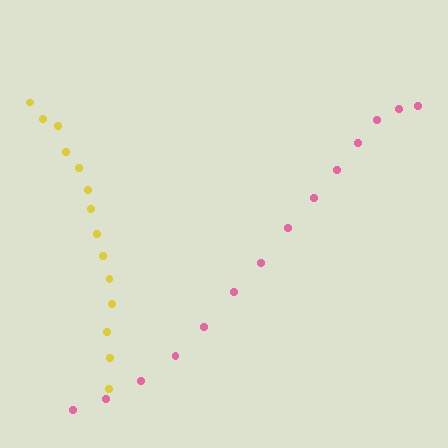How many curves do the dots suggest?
There are 2 distinct paths.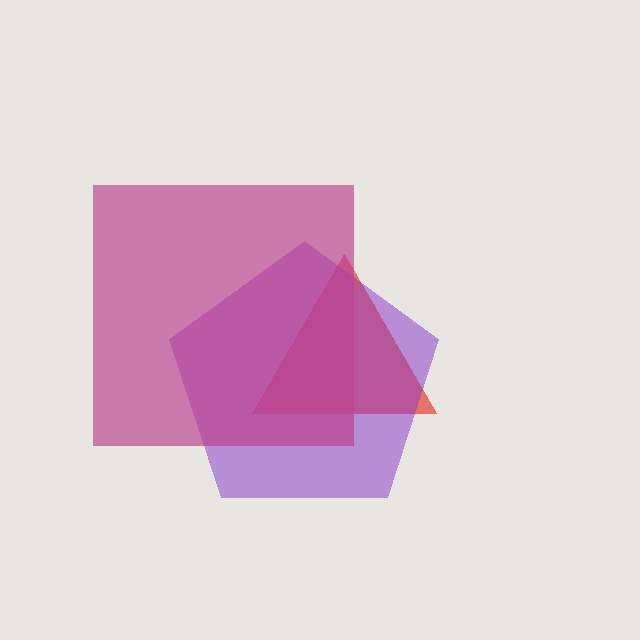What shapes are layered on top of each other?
The layered shapes are: a red triangle, a purple pentagon, a magenta square.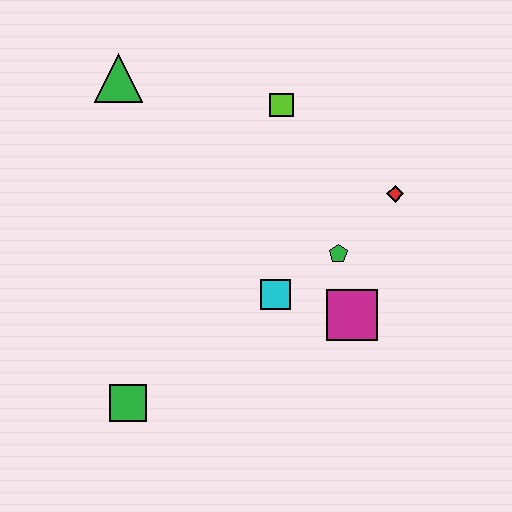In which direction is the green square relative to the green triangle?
The green square is below the green triangle.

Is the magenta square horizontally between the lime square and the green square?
No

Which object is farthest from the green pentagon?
The green triangle is farthest from the green pentagon.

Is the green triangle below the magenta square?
No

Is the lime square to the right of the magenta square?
No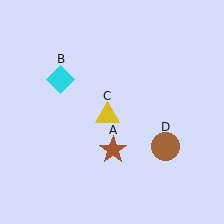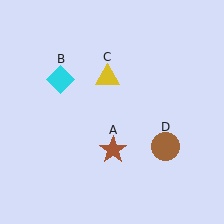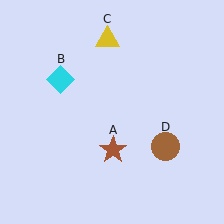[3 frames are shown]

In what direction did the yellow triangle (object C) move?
The yellow triangle (object C) moved up.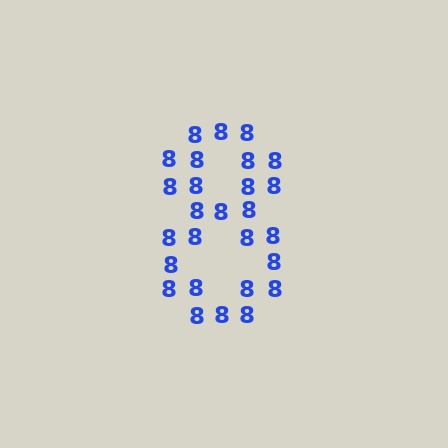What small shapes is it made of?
It is made of small digit 8's.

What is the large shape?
The large shape is the digit 8.